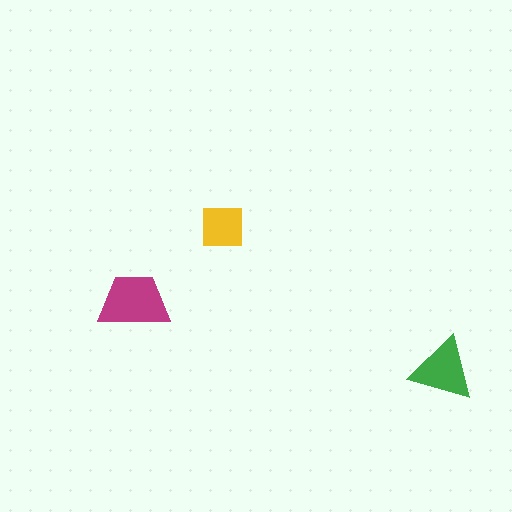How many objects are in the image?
There are 3 objects in the image.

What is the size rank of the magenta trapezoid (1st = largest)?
1st.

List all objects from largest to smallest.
The magenta trapezoid, the green triangle, the yellow square.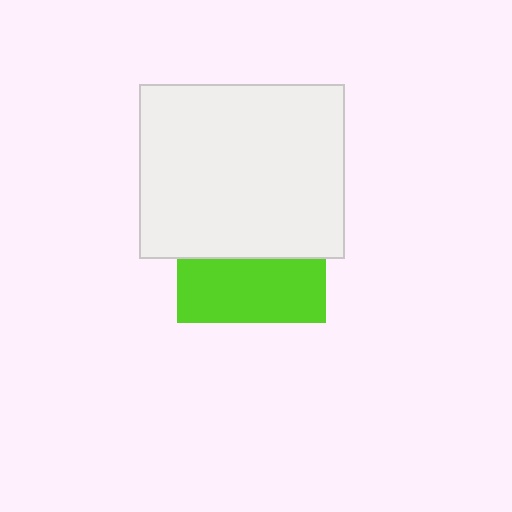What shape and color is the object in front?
The object in front is a white rectangle.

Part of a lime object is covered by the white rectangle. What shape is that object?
It is a square.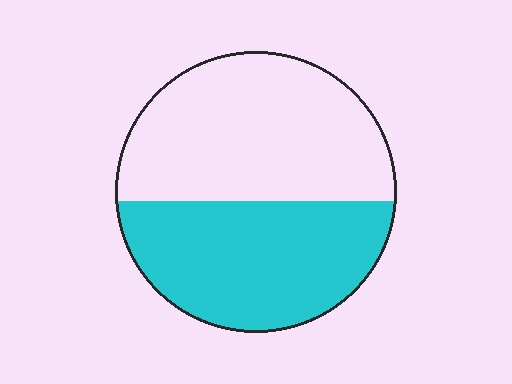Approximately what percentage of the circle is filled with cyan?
Approximately 45%.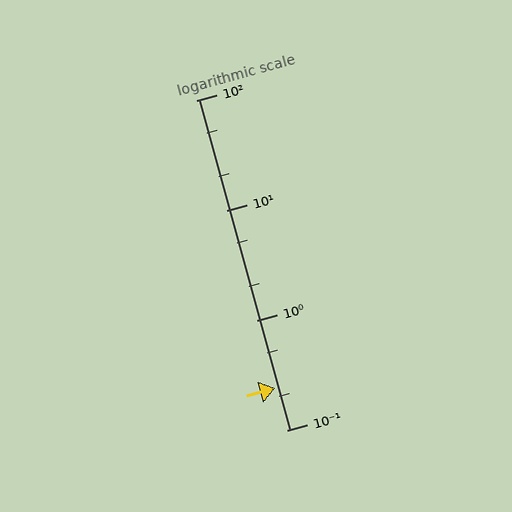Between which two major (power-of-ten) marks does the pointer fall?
The pointer is between 0.1 and 1.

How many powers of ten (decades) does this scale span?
The scale spans 3 decades, from 0.1 to 100.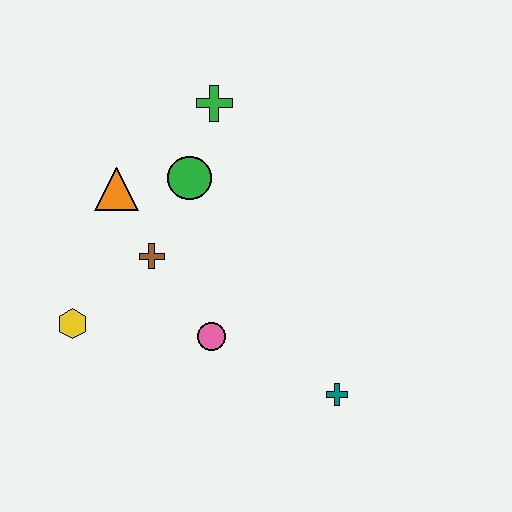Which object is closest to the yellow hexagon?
The brown cross is closest to the yellow hexagon.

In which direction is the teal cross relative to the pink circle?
The teal cross is to the right of the pink circle.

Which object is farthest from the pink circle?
The green cross is farthest from the pink circle.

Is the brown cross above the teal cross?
Yes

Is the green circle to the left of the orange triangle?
No